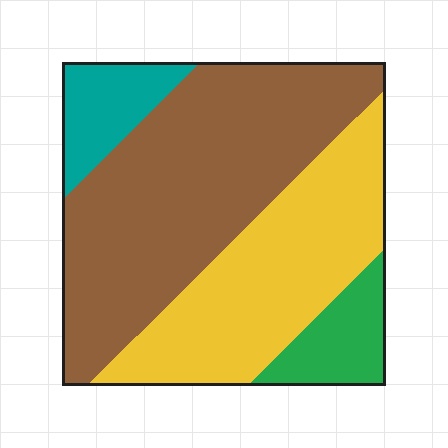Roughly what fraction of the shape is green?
Green covers 9% of the shape.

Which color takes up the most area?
Brown, at roughly 50%.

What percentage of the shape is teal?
Teal takes up about one tenth (1/10) of the shape.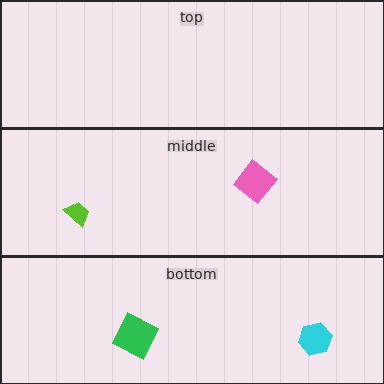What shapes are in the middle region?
The lime trapezoid, the pink diamond.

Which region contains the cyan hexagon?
The bottom region.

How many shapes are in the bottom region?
2.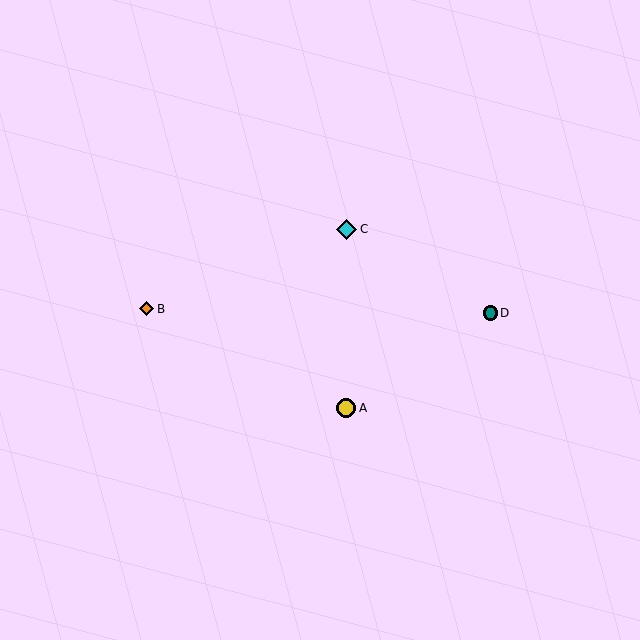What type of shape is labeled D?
Shape D is a teal circle.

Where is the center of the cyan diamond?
The center of the cyan diamond is at (347, 229).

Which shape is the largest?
The cyan diamond (labeled C) is the largest.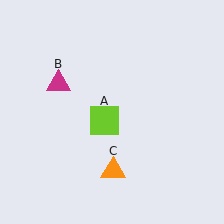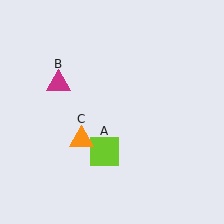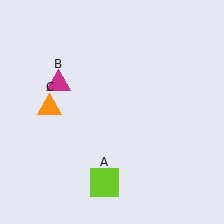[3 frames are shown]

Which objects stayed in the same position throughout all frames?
Magenta triangle (object B) remained stationary.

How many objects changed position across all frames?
2 objects changed position: lime square (object A), orange triangle (object C).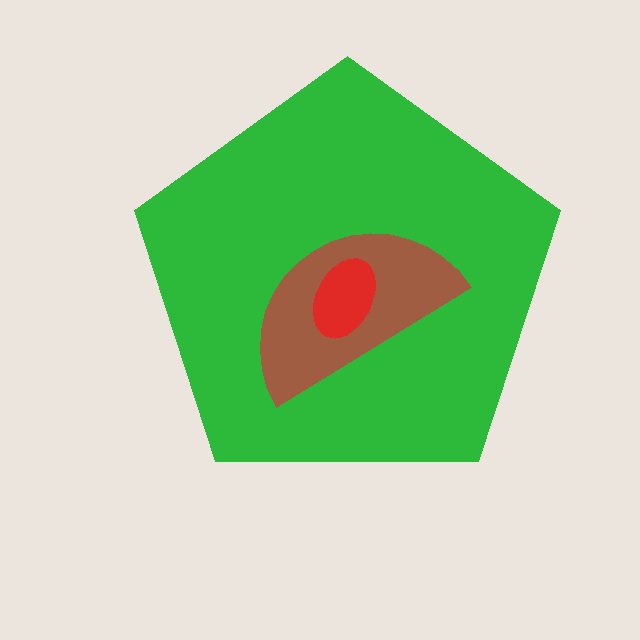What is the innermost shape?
The red ellipse.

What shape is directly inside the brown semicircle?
The red ellipse.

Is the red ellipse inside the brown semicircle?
Yes.